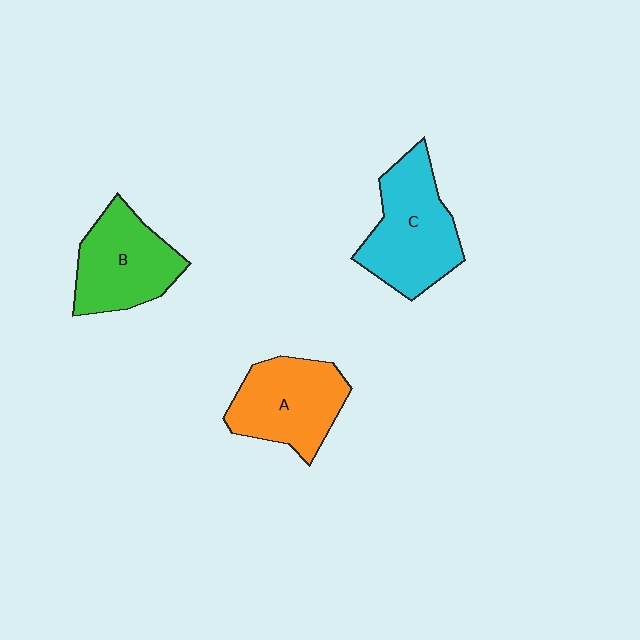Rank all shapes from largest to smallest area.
From largest to smallest: C (cyan), A (orange), B (green).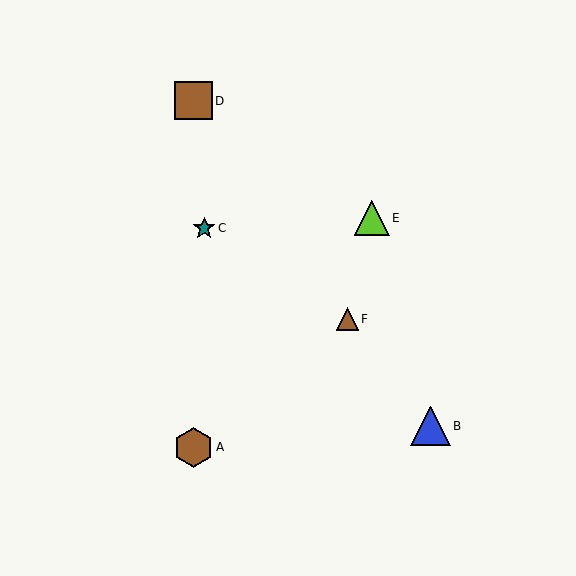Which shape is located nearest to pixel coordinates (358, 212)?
The lime triangle (labeled E) at (372, 218) is nearest to that location.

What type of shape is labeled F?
Shape F is a brown triangle.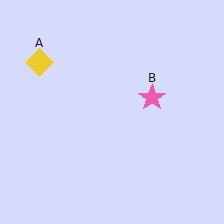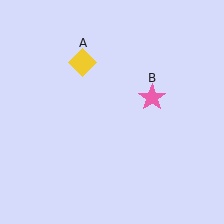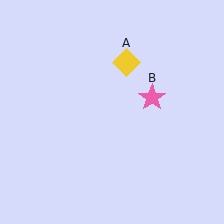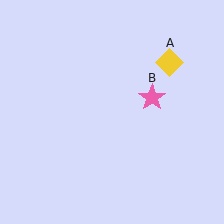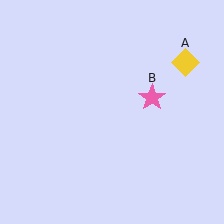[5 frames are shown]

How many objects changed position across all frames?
1 object changed position: yellow diamond (object A).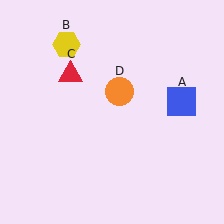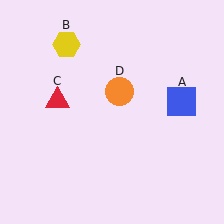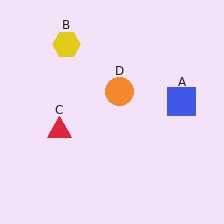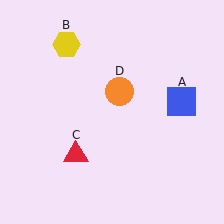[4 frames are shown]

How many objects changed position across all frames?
1 object changed position: red triangle (object C).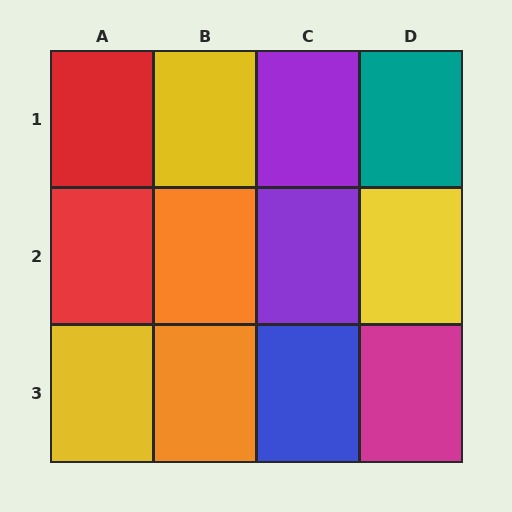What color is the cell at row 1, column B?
Yellow.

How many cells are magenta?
1 cell is magenta.